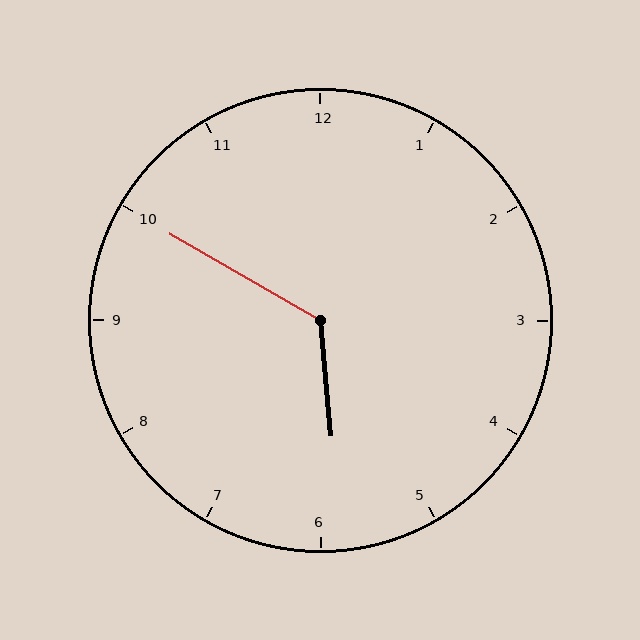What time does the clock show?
5:50.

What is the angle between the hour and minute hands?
Approximately 125 degrees.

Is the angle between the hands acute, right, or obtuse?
It is obtuse.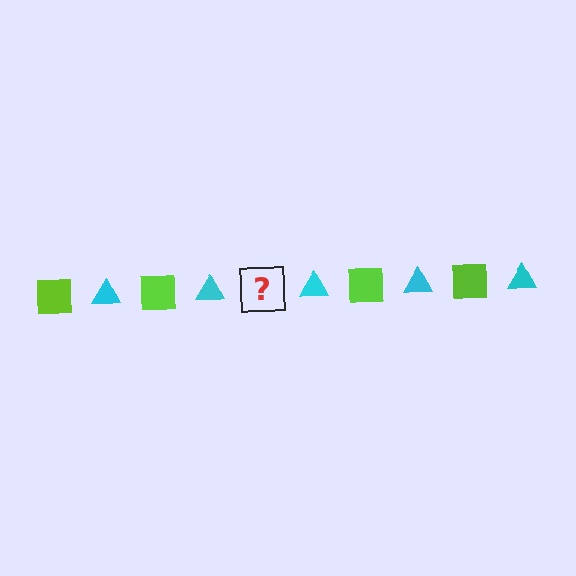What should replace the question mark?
The question mark should be replaced with a lime square.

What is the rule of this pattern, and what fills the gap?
The rule is that the pattern alternates between lime square and cyan triangle. The gap should be filled with a lime square.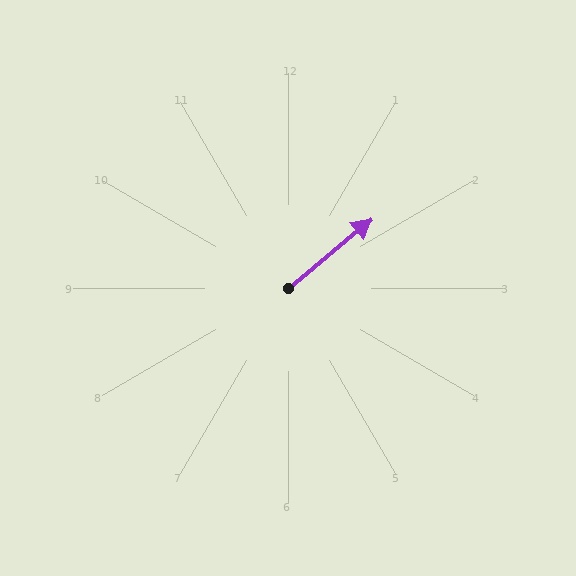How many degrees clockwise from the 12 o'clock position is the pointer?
Approximately 50 degrees.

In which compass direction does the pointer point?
Northeast.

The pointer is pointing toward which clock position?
Roughly 2 o'clock.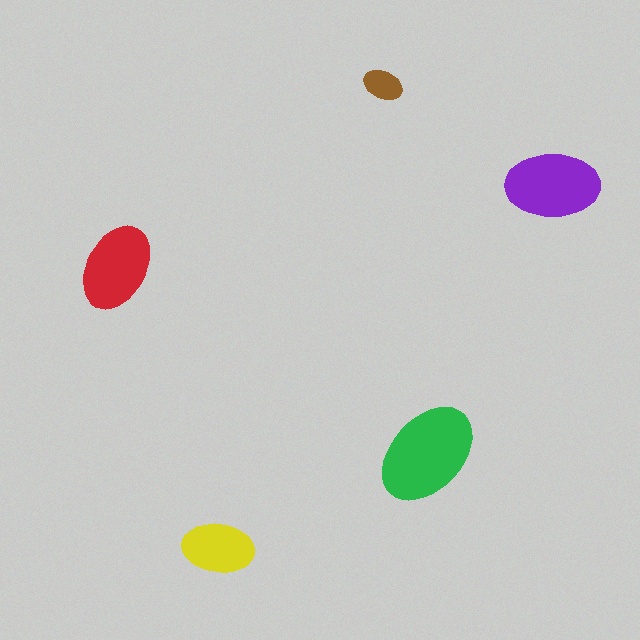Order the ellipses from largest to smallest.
the green one, the purple one, the red one, the yellow one, the brown one.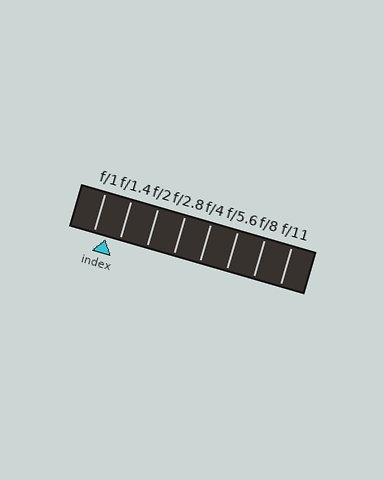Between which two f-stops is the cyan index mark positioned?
The index mark is between f/1 and f/1.4.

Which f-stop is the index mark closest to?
The index mark is closest to f/1.4.